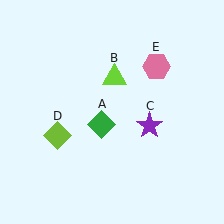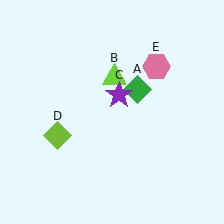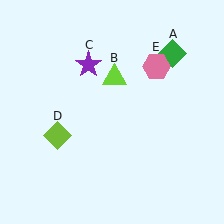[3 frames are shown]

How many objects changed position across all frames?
2 objects changed position: green diamond (object A), purple star (object C).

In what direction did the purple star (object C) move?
The purple star (object C) moved up and to the left.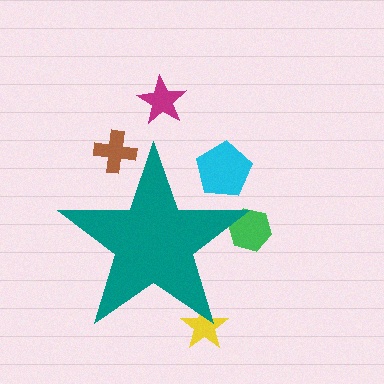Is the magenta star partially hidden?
No, the magenta star is fully visible.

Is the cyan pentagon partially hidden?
Yes, the cyan pentagon is partially hidden behind the teal star.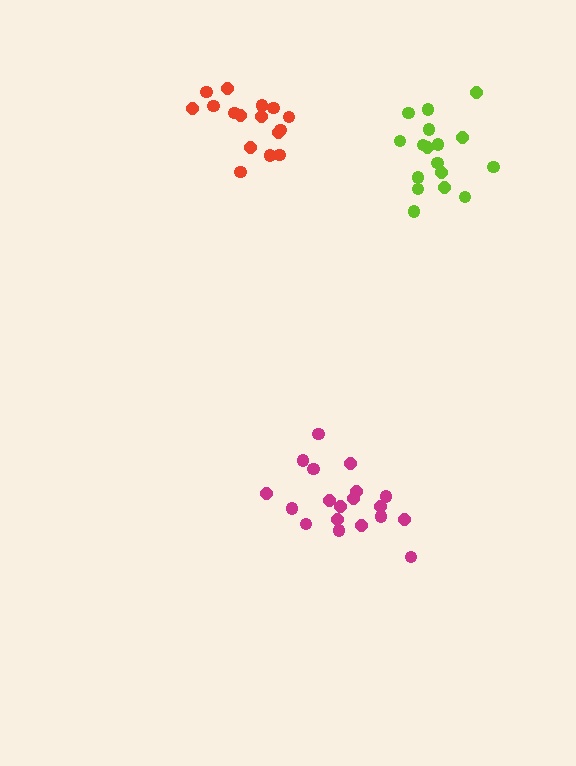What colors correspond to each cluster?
The clusters are colored: magenta, red, lime.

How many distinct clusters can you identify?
There are 3 distinct clusters.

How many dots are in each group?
Group 1: 19 dots, Group 2: 16 dots, Group 3: 17 dots (52 total).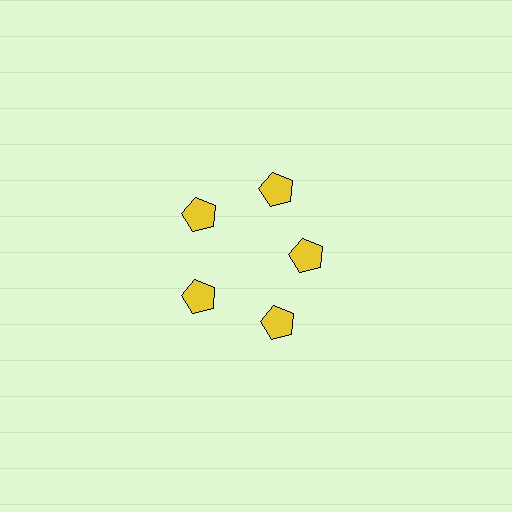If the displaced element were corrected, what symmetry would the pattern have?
It would have 5-fold rotational symmetry — the pattern would map onto itself every 72 degrees.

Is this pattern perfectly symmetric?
No. The 5 yellow pentagons are arranged in a ring, but one element near the 3 o'clock position is pulled inward toward the center, breaking the 5-fold rotational symmetry.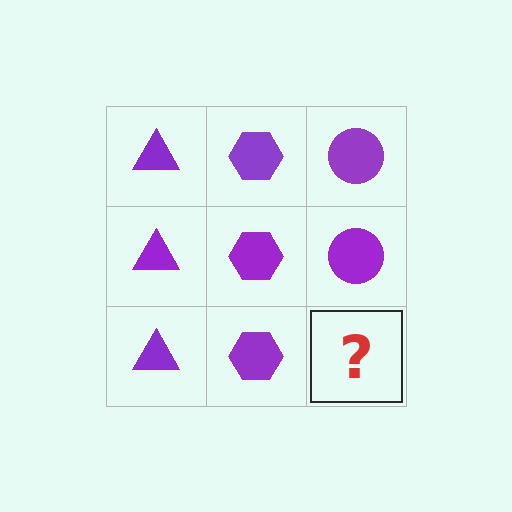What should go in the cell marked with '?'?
The missing cell should contain a purple circle.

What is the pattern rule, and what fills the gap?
The rule is that each column has a consistent shape. The gap should be filled with a purple circle.